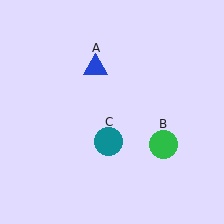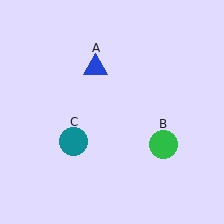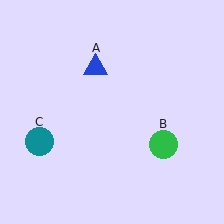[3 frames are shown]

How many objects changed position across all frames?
1 object changed position: teal circle (object C).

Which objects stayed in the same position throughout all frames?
Blue triangle (object A) and green circle (object B) remained stationary.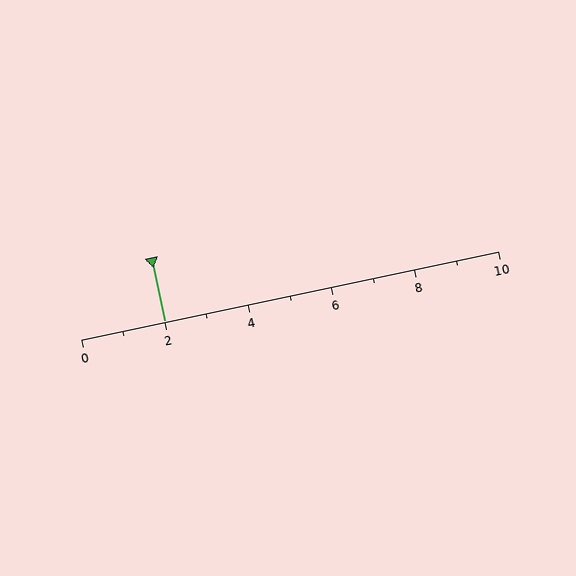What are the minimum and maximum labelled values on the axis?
The axis runs from 0 to 10.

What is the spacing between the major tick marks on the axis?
The major ticks are spaced 2 apart.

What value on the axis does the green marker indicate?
The marker indicates approximately 2.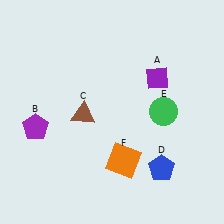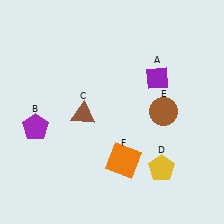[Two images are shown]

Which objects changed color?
D changed from blue to yellow. E changed from green to brown.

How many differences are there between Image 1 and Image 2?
There are 2 differences between the two images.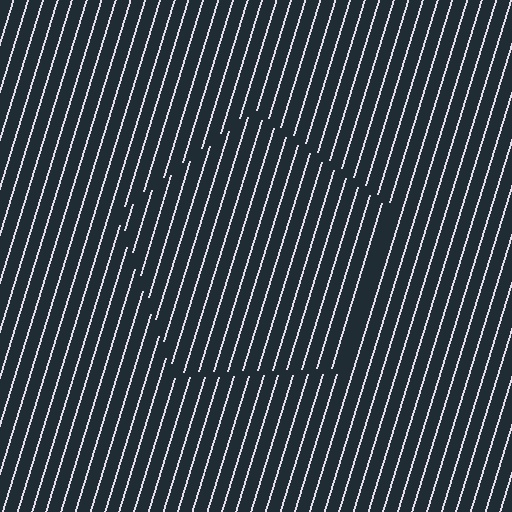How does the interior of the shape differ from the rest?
The interior of the shape contains the same grating, shifted by half a period — the contour is defined by the phase discontinuity where line-ends from the inner and outer gratings abut.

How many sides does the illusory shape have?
5 sides — the line-ends trace a pentagon.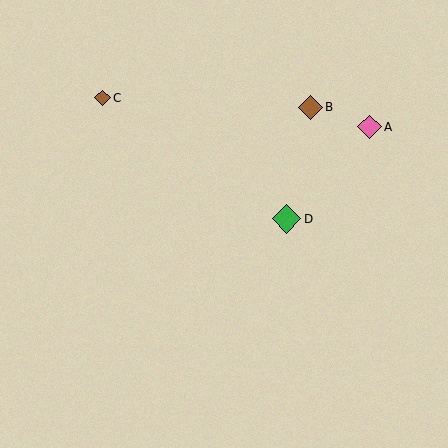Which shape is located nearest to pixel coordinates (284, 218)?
The green diamond (labeled D) at (287, 219) is nearest to that location.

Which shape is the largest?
The green diamond (labeled D) is the largest.